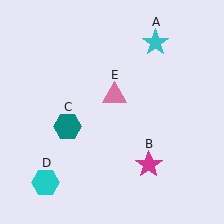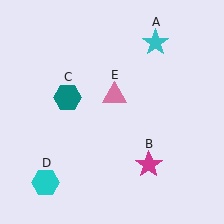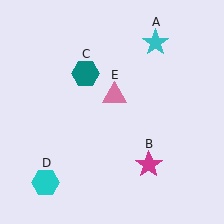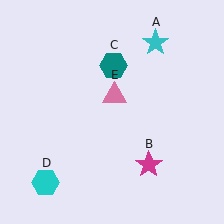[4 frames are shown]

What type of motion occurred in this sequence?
The teal hexagon (object C) rotated clockwise around the center of the scene.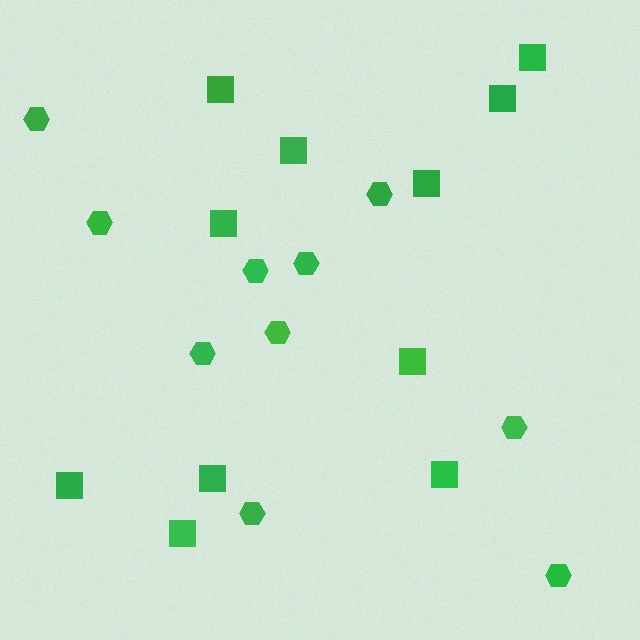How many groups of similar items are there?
There are 2 groups: one group of hexagons (10) and one group of squares (11).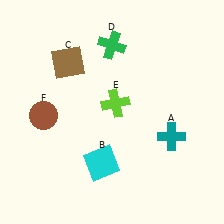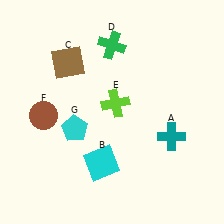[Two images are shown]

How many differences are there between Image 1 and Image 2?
There is 1 difference between the two images.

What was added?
A cyan pentagon (G) was added in Image 2.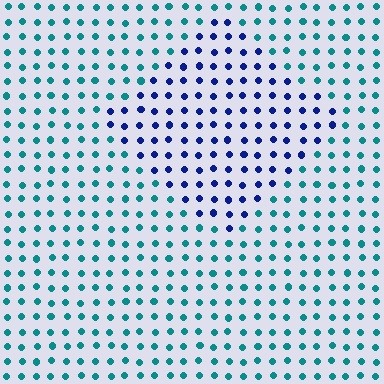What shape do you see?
I see a diamond.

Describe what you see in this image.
The image is filled with small teal elements in a uniform arrangement. A diamond-shaped region is visible where the elements are tinted to a slightly different hue, forming a subtle color boundary.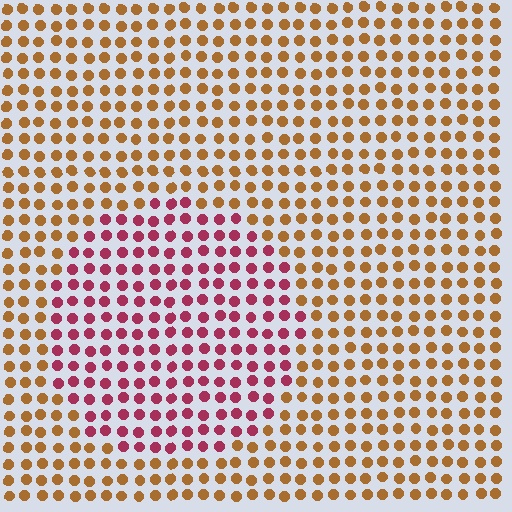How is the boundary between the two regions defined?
The boundary is defined purely by a slight shift in hue (about 52 degrees). Spacing, size, and orientation are identical on both sides.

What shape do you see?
I see a circle.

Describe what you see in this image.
The image is filled with small brown elements in a uniform arrangement. A circle-shaped region is visible where the elements are tinted to a slightly different hue, forming a subtle color boundary.